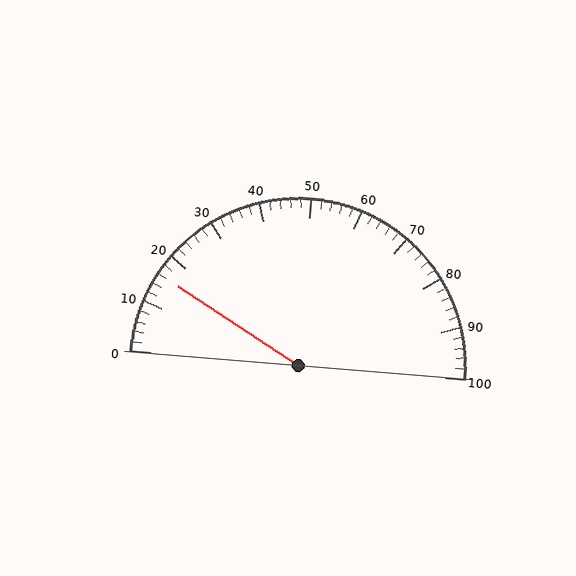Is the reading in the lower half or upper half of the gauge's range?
The reading is in the lower half of the range (0 to 100).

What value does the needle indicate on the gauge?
The needle indicates approximately 16.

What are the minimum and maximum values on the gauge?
The gauge ranges from 0 to 100.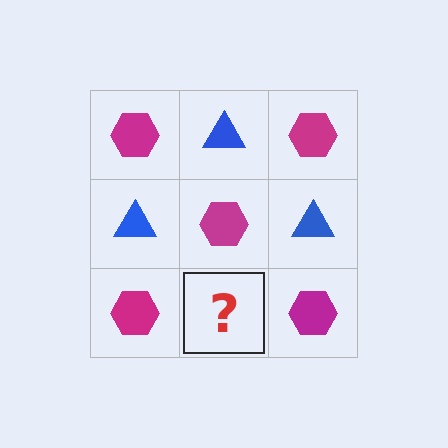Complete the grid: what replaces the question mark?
The question mark should be replaced with a blue triangle.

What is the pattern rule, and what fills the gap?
The rule is that it alternates magenta hexagon and blue triangle in a checkerboard pattern. The gap should be filled with a blue triangle.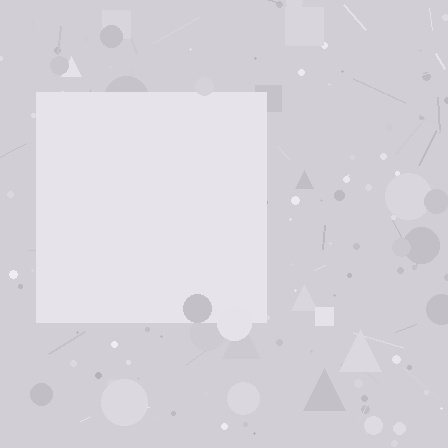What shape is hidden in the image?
A square is hidden in the image.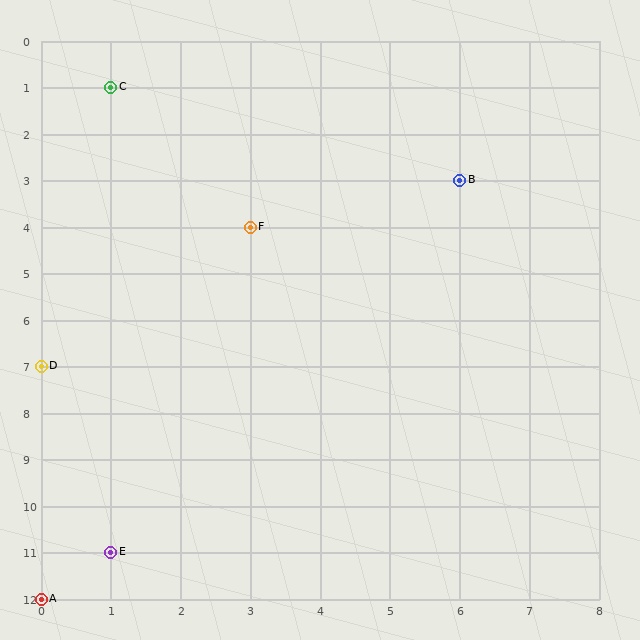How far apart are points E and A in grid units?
Points E and A are 1 column and 1 row apart (about 1.4 grid units diagonally).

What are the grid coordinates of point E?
Point E is at grid coordinates (1, 11).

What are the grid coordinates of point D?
Point D is at grid coordinates (0, 7).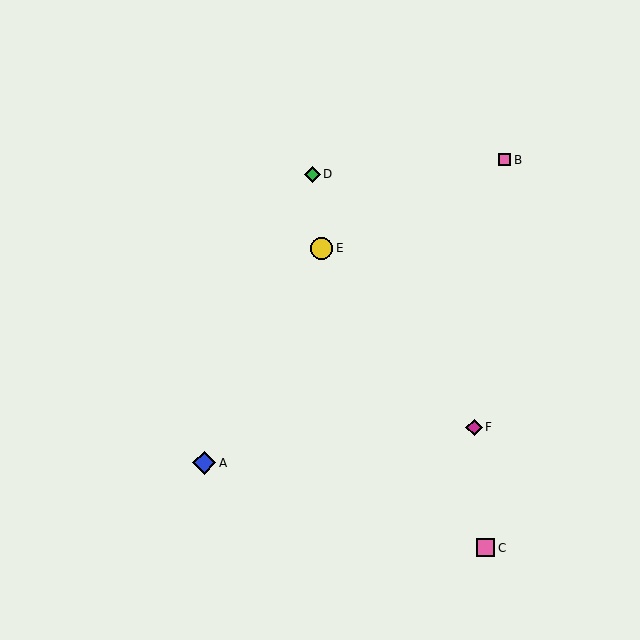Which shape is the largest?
The blue diamond (labeled A) is the largest.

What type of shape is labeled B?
Shape B is a pink square.